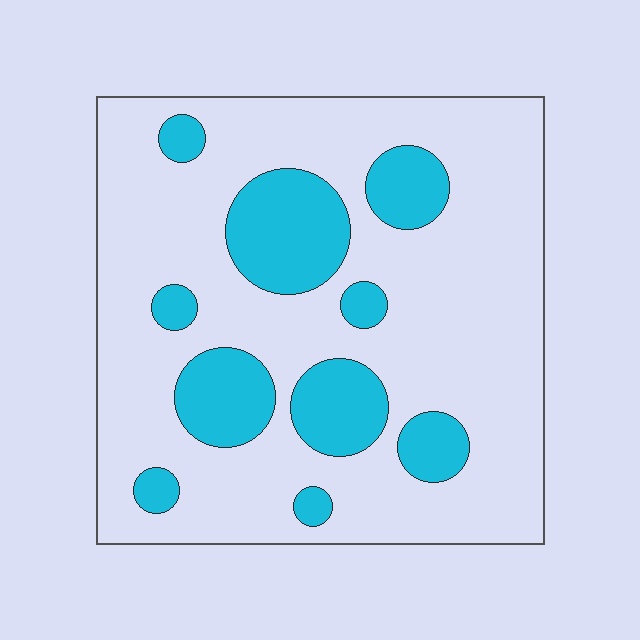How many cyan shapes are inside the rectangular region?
10.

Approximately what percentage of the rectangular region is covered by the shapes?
Approximately 25%.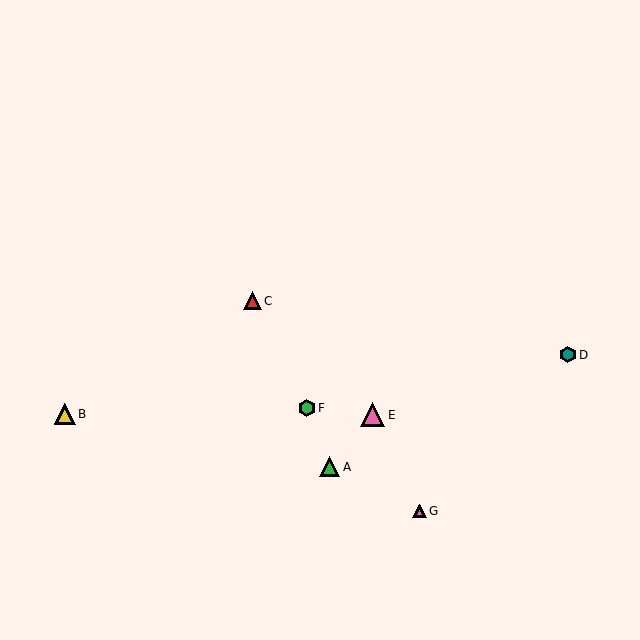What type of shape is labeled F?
Shape F is a green hexagon.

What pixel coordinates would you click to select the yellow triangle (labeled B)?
Click at (65, 414) to select the yellow triangle B.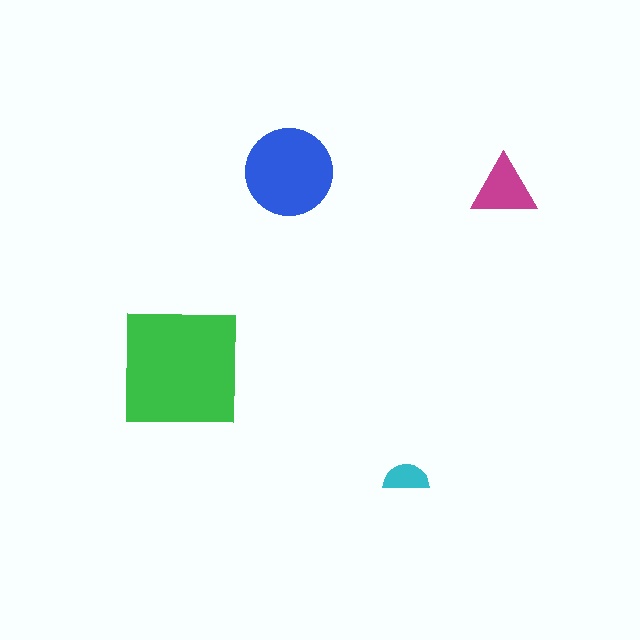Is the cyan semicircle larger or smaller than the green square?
Smaller.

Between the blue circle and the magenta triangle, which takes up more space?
The blue circle.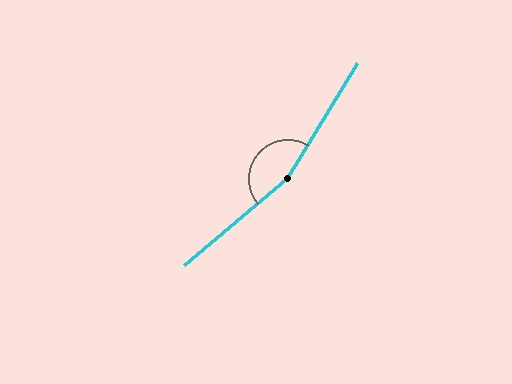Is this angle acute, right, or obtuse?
It is obtuse.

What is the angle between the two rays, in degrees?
Approximately 161 degrees.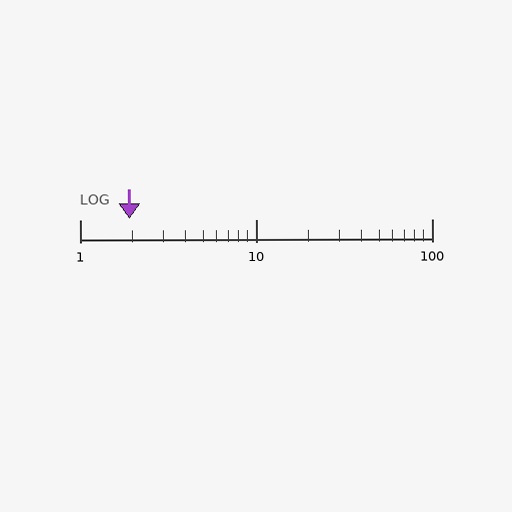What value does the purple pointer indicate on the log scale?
The pointer indicates approximately 1.9.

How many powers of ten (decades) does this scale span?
The scale spans 2 decades, from 1 to 100.